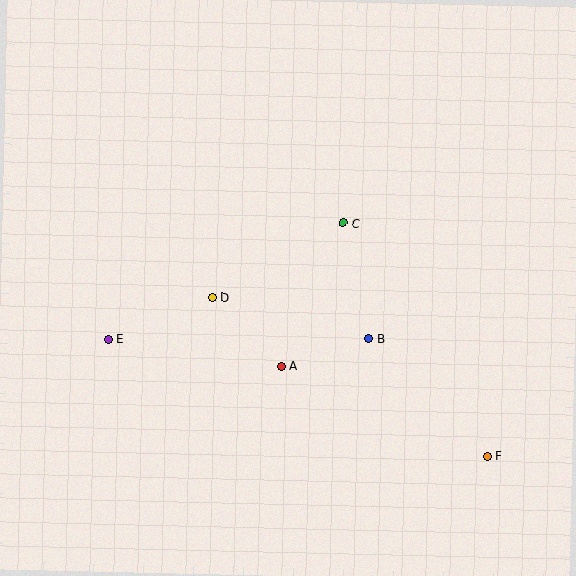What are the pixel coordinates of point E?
Point E is at (108, 339).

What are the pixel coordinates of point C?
Point C is at (343, 223).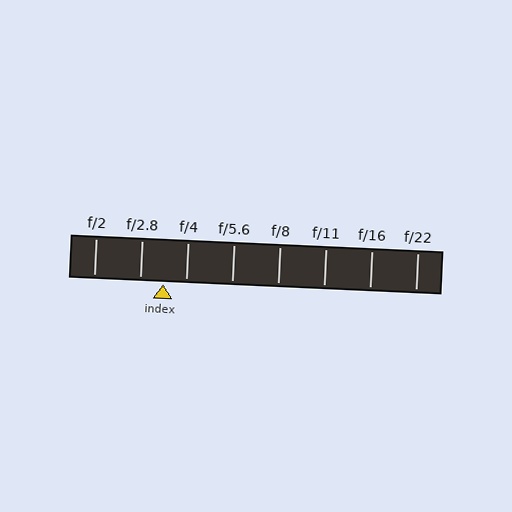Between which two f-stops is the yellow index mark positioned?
The index mark is between f/2.8 and f/4.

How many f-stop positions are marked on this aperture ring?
There are 8 f-stop positions marked.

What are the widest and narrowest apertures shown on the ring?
The widest aperture shown is f/2 and the narrowest is f/22.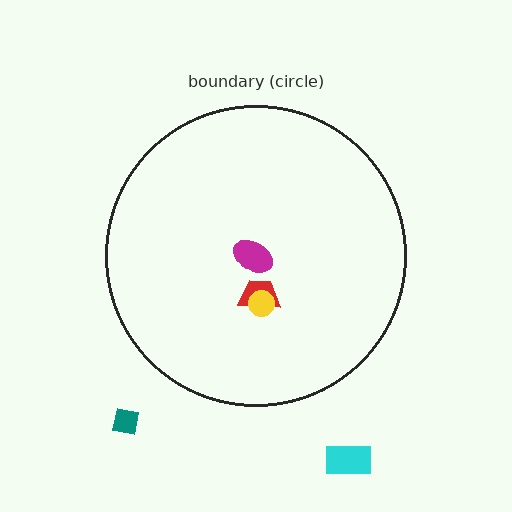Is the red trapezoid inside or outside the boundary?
Inside.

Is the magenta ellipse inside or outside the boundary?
Inside.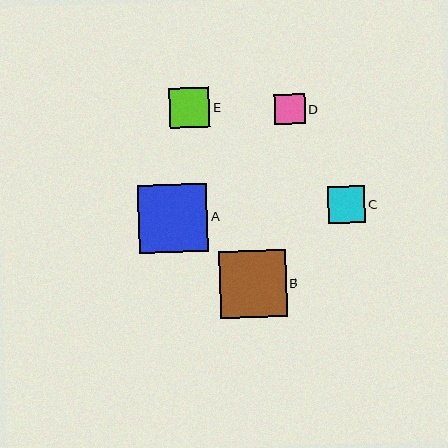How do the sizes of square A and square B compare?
Square A and square B are approximately the same size.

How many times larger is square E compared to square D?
Square E is approximately 1.3 times the size of square D.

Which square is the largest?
Square A is the largest with a size of approximately 69 pixels.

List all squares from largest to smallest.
From largest to smallest: A, B, E, C, D.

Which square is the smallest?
Square D is the smallest with a size of approximately 30 pixels.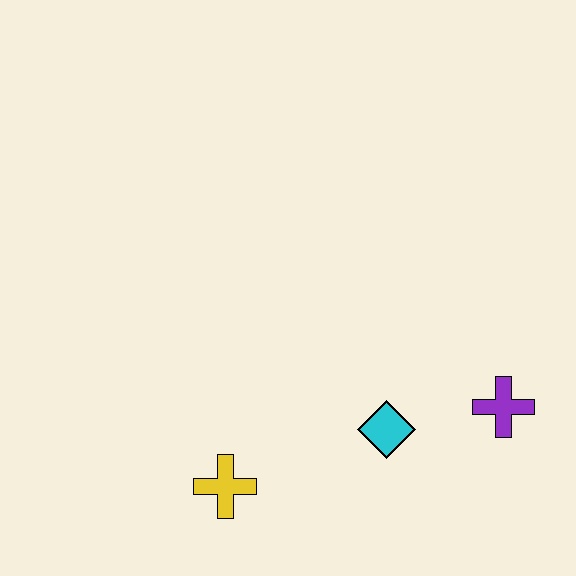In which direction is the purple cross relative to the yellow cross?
The purple cross is to the right of the yellow cross.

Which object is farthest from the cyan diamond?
The yellow cross is farthest from the cyan diamond.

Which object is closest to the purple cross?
The cyan diamond is closest to the purple cross.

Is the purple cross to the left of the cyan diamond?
No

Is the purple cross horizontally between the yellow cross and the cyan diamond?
No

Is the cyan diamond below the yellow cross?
No